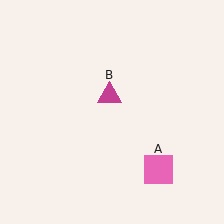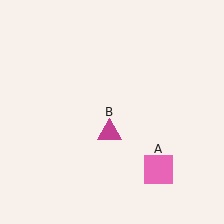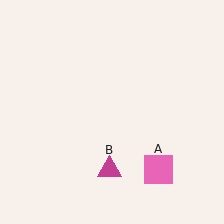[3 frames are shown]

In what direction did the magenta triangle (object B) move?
The magenta triangle (object B) moved down.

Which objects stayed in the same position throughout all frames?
Pink square (object A) remained stationary.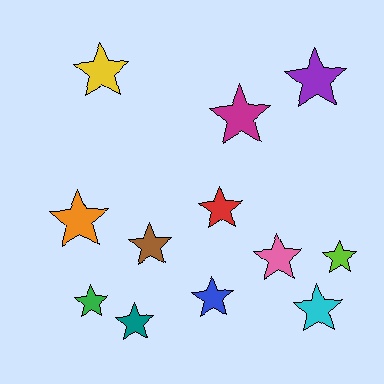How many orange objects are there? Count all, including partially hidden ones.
There is 1 orange object.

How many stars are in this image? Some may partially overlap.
There are 12 stars.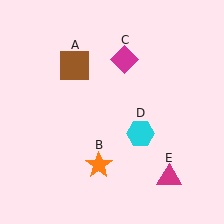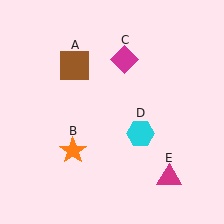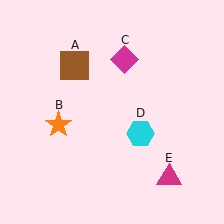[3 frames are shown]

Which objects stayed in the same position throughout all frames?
Brown square (object A) and magenta diamond (object C) and cyan hexagon (object D) and magenta triangle (object E) remained stationary.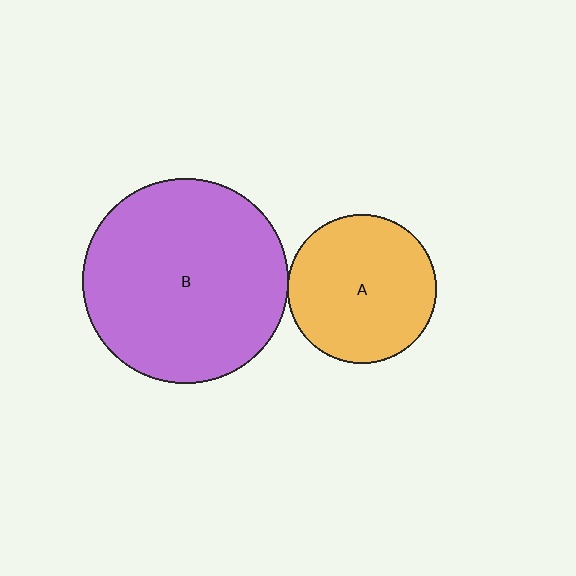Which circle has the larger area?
Circle B (purple).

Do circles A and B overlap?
Yes.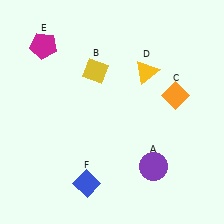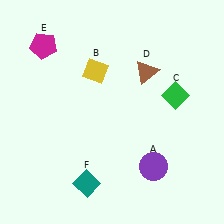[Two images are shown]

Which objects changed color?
C changed from orange to green. D changed from yellow to brown. F changed from blue to teal.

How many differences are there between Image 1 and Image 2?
There are 3 differences between the two images.